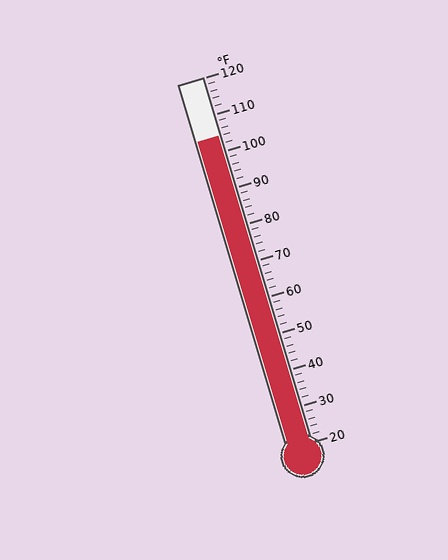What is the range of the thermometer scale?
The thermometer scale ranges from 20°F to 120°F.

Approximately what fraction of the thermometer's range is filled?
The thermometer is filled to approximately 85% of its range.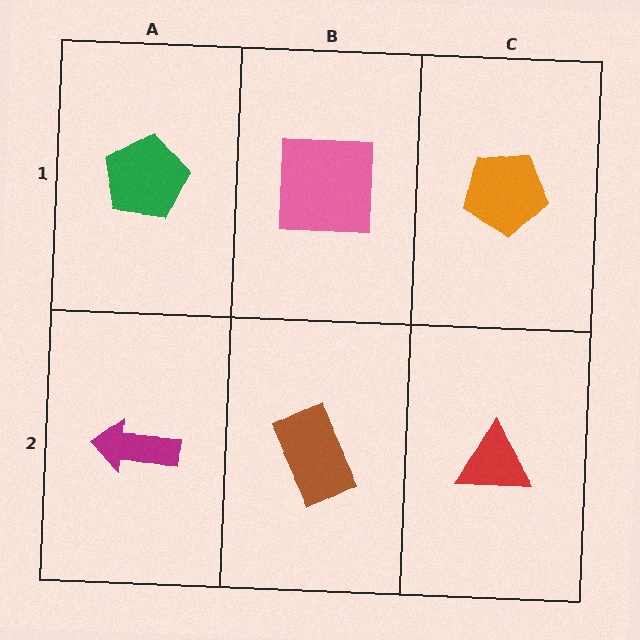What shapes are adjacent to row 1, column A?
A magenta arrow (row 2, column A), a pink square (row 1, column B).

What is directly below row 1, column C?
A red triangle.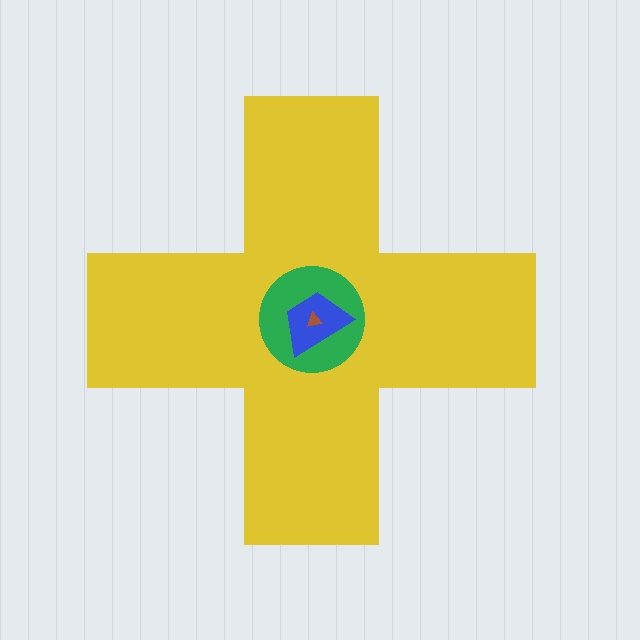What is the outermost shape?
The yellow cross.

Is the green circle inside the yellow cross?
Yes.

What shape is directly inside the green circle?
The blue trapezoid.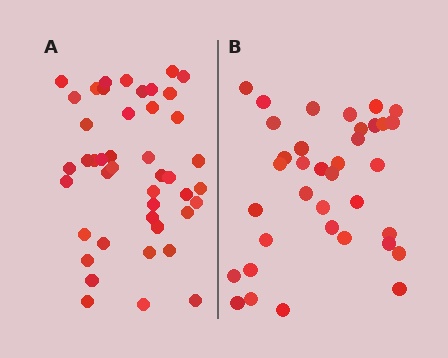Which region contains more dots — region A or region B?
Region A (the left region) has more dots.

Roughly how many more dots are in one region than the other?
Region A has roughly 8 or so more dots than region B.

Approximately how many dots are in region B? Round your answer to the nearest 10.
About 40 dots. (The exact count is 36, which rounds to 40.)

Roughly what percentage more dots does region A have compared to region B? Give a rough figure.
About 20% more.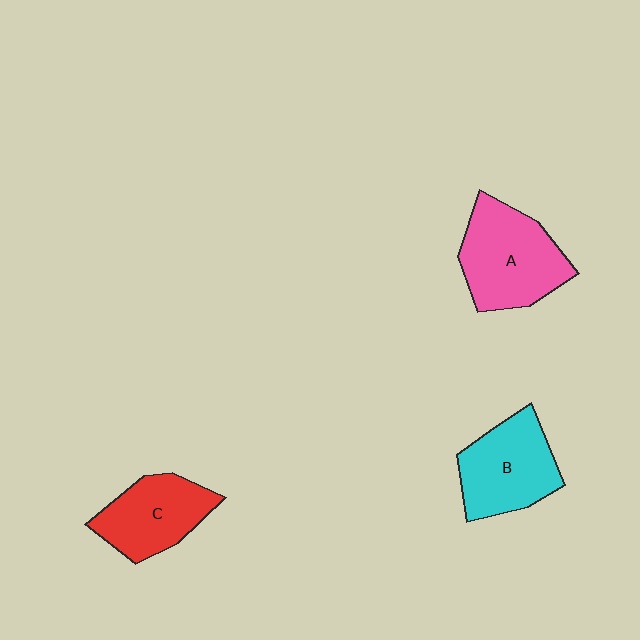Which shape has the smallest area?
Shape C (red).